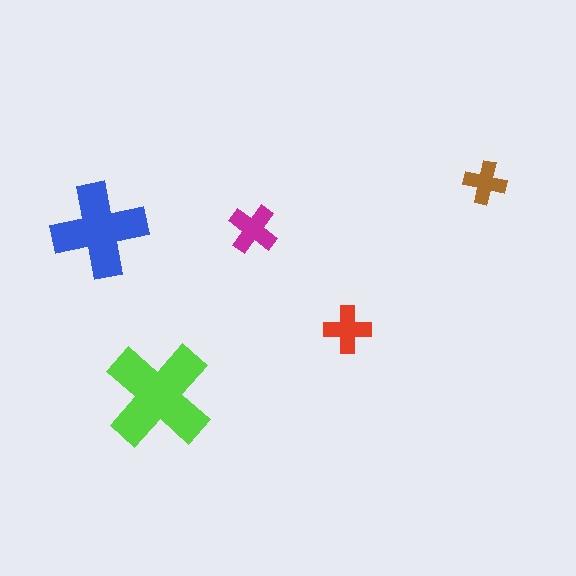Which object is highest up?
The brown cross is topmost.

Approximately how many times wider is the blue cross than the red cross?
About 2 times wider.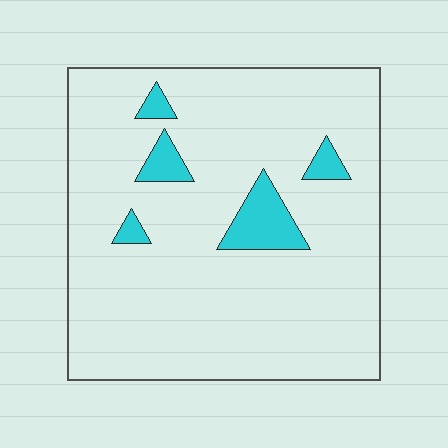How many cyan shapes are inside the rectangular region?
5.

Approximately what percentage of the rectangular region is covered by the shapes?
Approximately 10%.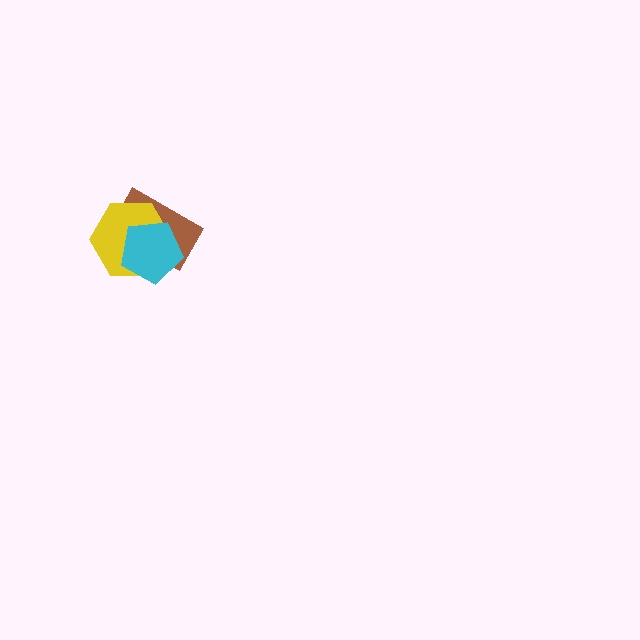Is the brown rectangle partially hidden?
Yes, it is partially covered by another shape.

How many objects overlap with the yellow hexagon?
2 objects overlap with the yellow hexagon.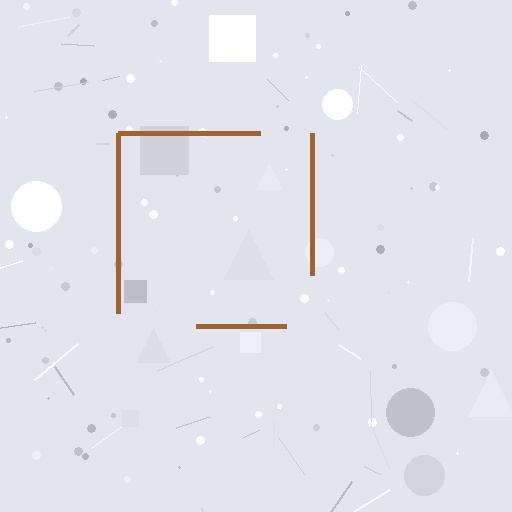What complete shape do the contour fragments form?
The contour fragments form a square.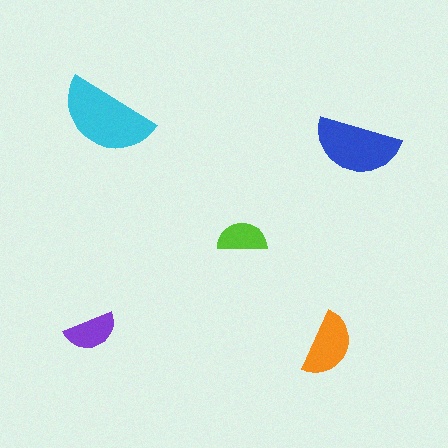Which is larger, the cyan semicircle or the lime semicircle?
The cyan one.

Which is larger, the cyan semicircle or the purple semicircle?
The cyan one.